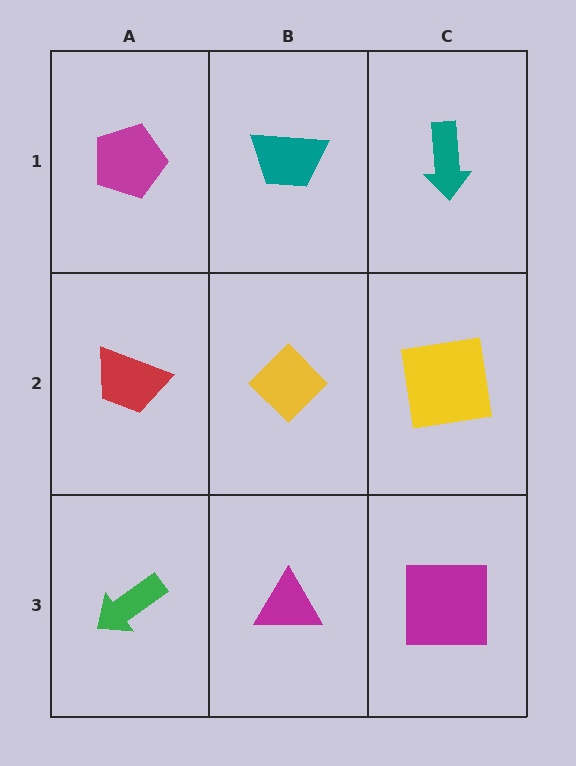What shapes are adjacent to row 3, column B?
A yellow diamond (row 2, column B), a green arrow (row 3, column A), a magenta square (row 3, column C).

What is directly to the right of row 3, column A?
A magenta triangle.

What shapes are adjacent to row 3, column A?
A red trapezoid (row 2, column A), a magenta triangle (row 3, column B).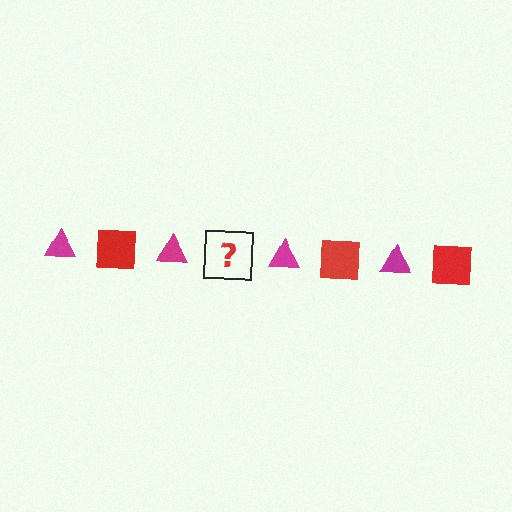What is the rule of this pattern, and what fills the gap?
The rule is that the pattern alternates between magenta triangle and red square. The gap should be filled with a red square.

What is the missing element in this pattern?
The missing element is a red square.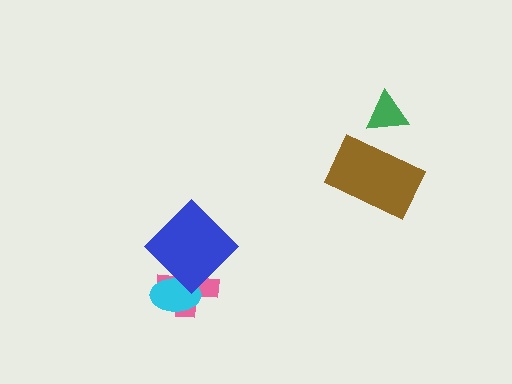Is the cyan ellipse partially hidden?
Yes, it is partially covered by another shape.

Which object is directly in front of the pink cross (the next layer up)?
The cyan ellipse is directly in front of the pink cross.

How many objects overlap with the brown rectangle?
0 objects overlap with the brown rectangle.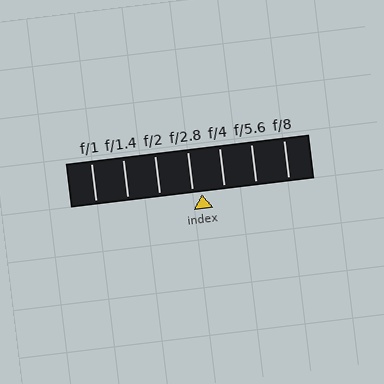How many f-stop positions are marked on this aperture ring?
There are 7 f-stop positions marked.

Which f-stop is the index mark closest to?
The index mark is closest to f/2.8.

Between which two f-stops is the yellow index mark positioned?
The index mark is between f/2.8 and f/4.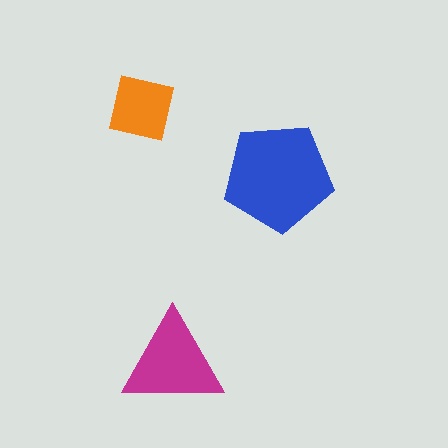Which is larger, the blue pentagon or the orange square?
The blue pentagon.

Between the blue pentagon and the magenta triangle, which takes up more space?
The blue pentagon.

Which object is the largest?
The blue pentagon.